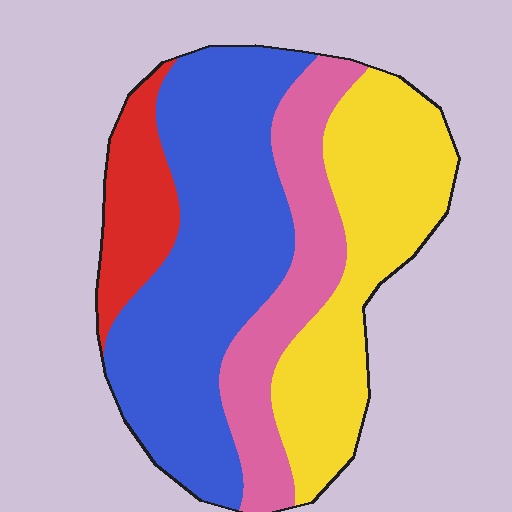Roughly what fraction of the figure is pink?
Pink covers 19% of the figure.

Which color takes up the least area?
Red, at roughly 10%.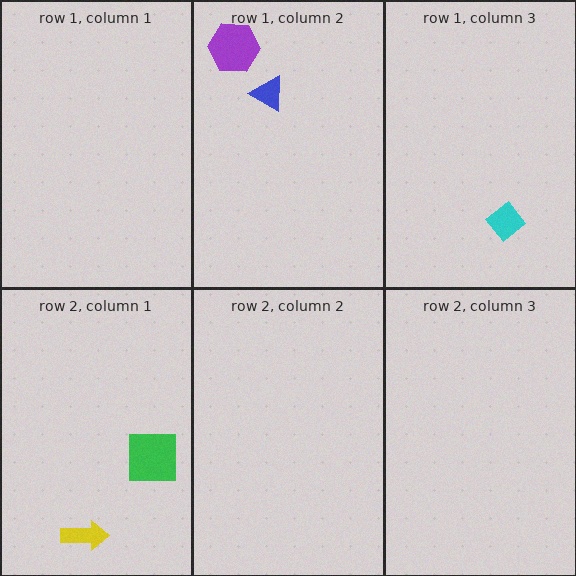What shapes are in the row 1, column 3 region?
The cyan diamond.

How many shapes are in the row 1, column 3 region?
1.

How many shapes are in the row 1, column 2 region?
2.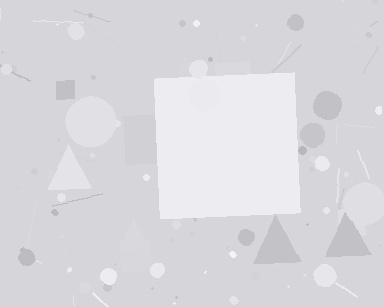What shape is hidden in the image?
A square is hidden in the image.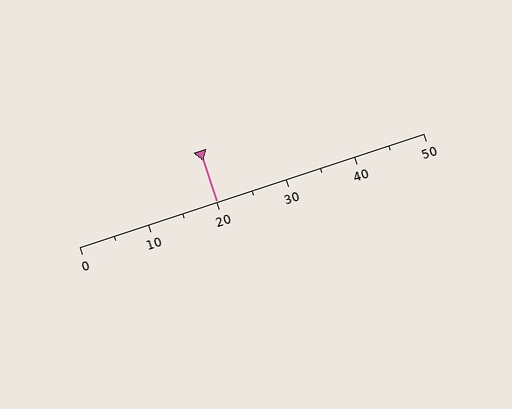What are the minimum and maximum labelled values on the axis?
The axis runs from 0 to 50.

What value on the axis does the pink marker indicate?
The marker indicates approximately 20.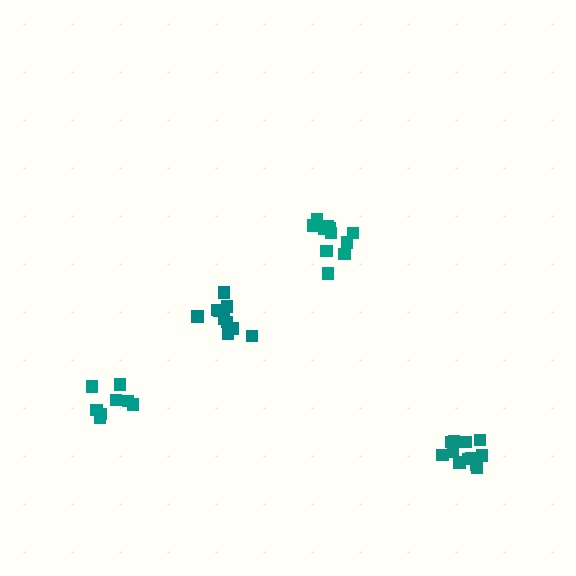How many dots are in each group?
Group 1: 8 dots, Group 2: 11 dots, Group 3: 12 dots, Group 4: 11 dots (42 total).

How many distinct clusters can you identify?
There are 4 distinct clusters.